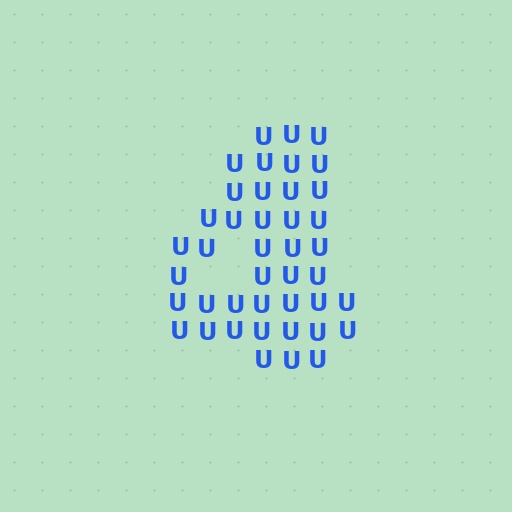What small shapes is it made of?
It is made of small letter U's.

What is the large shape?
The large shape is the digit 4.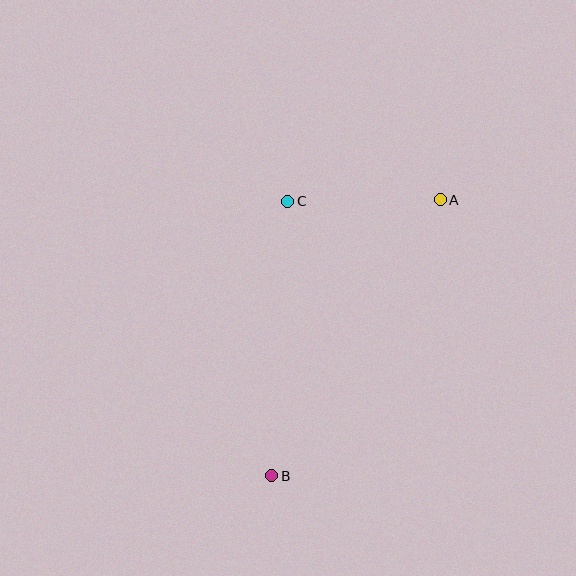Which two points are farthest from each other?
Points A and B are farthest from each other.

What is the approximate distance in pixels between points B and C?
The distance between B and C is approximately 275 pixels.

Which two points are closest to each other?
Points A and C are closest to each other.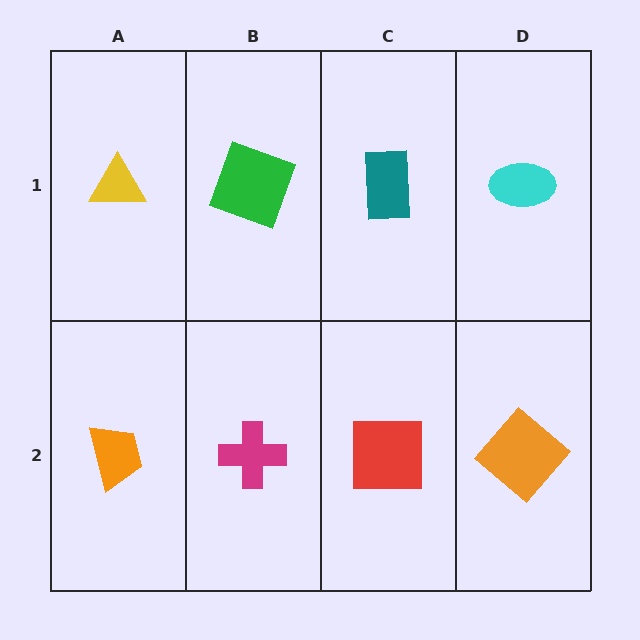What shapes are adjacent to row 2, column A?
A yellow triangle (row 1, column A), a magenta cross (row 2, column B).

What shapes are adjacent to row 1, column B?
A magenta cross (row 2, column B), a yellow triangle (row 1, column A), a teal rectangle (row 1, column C).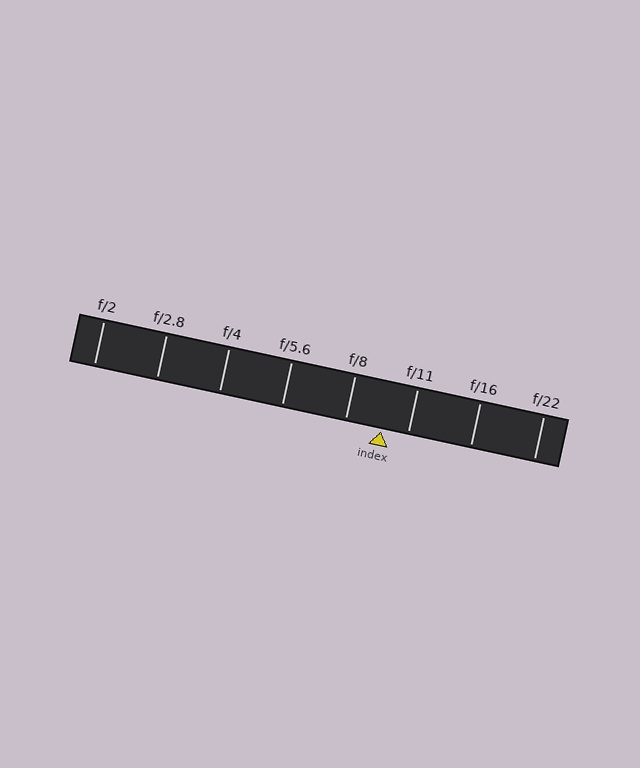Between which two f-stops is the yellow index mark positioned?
The index mark is between f/8 and f/11.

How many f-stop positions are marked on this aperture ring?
There are 8 f-stop positions marked.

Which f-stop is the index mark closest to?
The index mark is closest to f/11.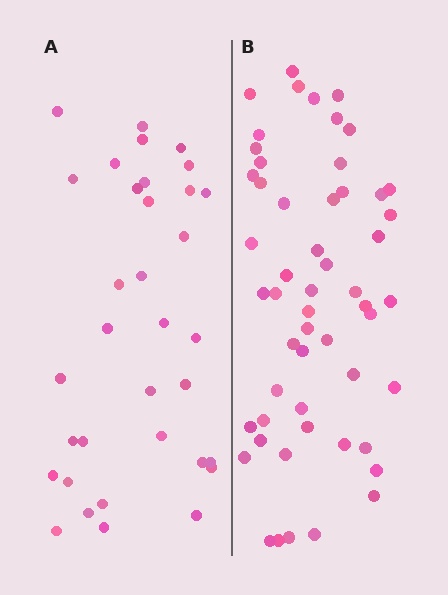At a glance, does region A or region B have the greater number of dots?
Region B (the right region) has more dots.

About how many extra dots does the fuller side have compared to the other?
Region B has approximately 20 more dots than region A.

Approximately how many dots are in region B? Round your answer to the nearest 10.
About 50 dots. (The exact count is 54, which rounds to 50.)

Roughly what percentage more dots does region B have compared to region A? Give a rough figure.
About 60% more.